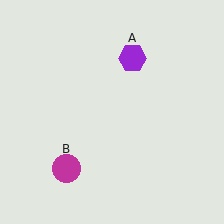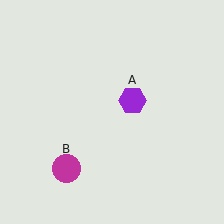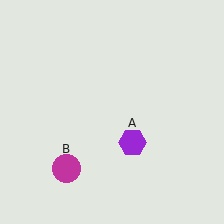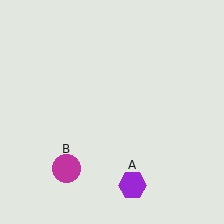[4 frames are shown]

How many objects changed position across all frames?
1 object changed position: purple hexagon (object A).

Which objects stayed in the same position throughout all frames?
Magenta circle (object B) remained stationary.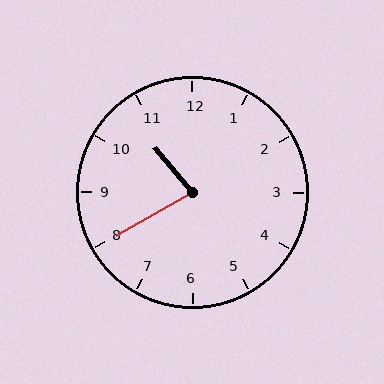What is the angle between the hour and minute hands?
Approximately 80 degrees.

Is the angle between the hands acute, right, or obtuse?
It is acute.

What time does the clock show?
10:40.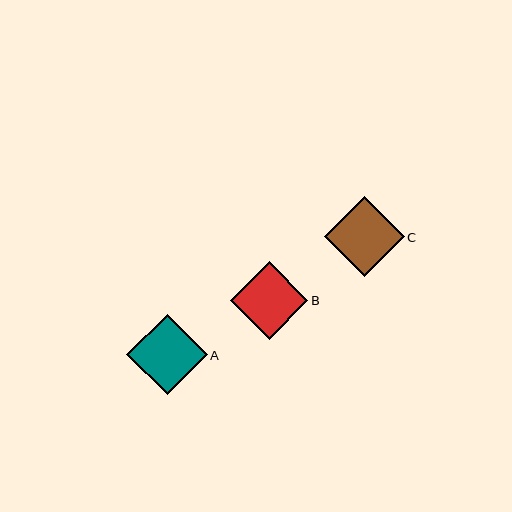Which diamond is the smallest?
Diamond B is the smallest with a size of approximately 78 pixels.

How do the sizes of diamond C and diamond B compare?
Diamond C and diamond B are approximately the same size.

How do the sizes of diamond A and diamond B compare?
Diamond A and diamond B are approximately the same size.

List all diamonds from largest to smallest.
From largest to smallest: A, C, B.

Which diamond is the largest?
Diamond A is the largest with a size of approximately 81 pixels.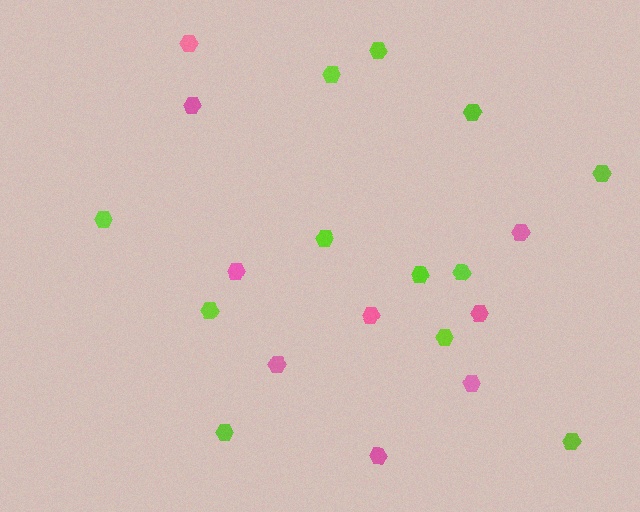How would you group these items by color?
There are 2 groups: one group of lime hexagons (12) and one group of pink hexagons (9).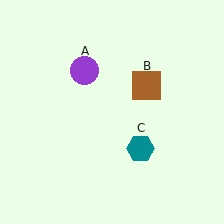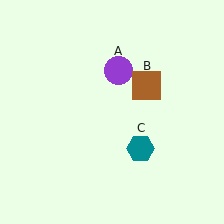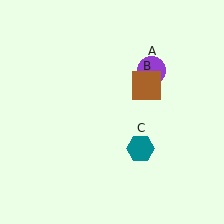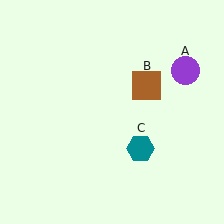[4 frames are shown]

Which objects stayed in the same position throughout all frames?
Brown square (object B) and teal hexagon (object C) remained stationary.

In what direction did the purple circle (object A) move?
The purple circle (object A) moved right.